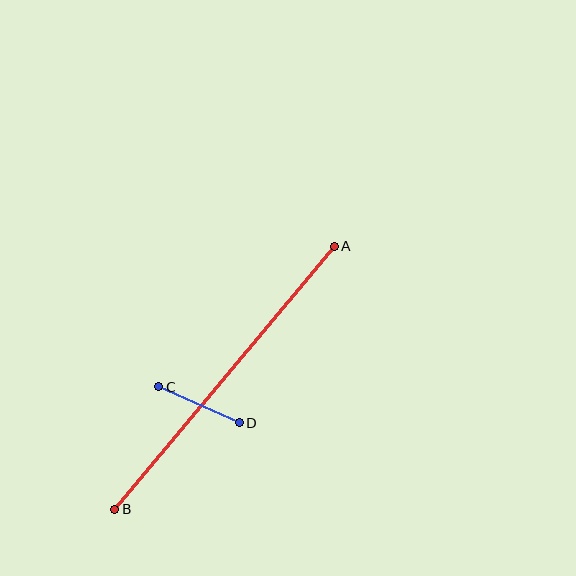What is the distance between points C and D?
The distance is approximately 88 pixels.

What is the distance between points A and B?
The distance is approximately 342 pixels.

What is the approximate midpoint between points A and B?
The midpoint is at approximately (225, 378) pixels.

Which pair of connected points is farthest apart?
Points A and B are farthest apart.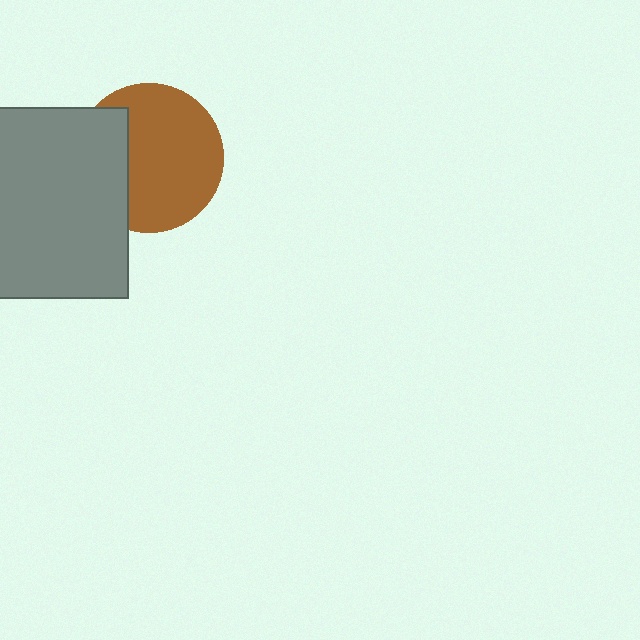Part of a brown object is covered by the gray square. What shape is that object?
It is a circle.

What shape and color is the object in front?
The object in front is a gray square.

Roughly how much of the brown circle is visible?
Most of it is visible (roughly 69%).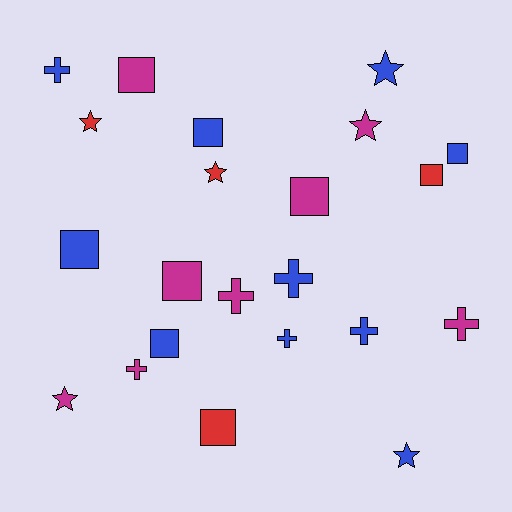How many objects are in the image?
There are 22 objects.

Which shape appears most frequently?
Square, with 9 objects.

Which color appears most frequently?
Blue, with 10 objects.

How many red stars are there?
There are 2 red stars.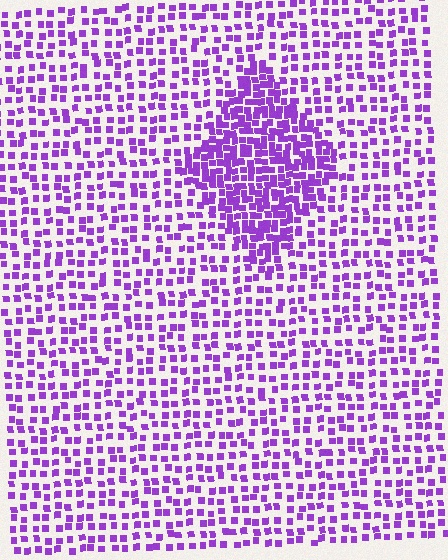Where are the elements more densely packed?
The elements are more densely packed inside the diamond boundary.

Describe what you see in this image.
The image contains small purple elements arranged at two different densities. A diamond-shaped region is visible where the elements are more densely packed than the surrounding area.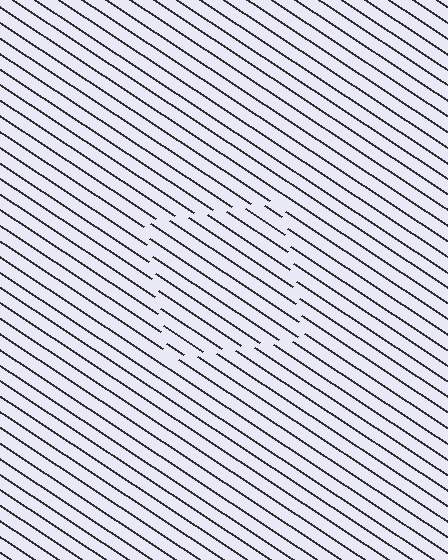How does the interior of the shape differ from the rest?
The interior of the shape contains the same grating, shifted by half a period — the contour is defined by the phase discontinuity where line-ends from the inner and outer gratings abut.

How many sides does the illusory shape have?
4 sides — the line-ends trace a square.